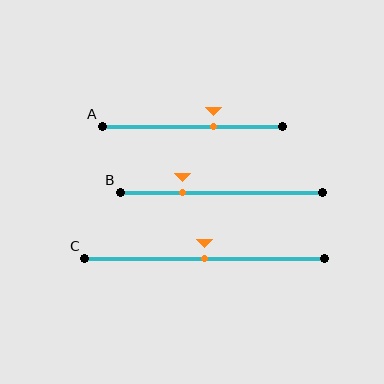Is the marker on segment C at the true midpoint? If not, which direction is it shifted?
Yes, the marker on segment C is at the true midpoint.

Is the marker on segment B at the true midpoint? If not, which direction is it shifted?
No, the marker on segment B is shifted to the left by about 19% of the segment length.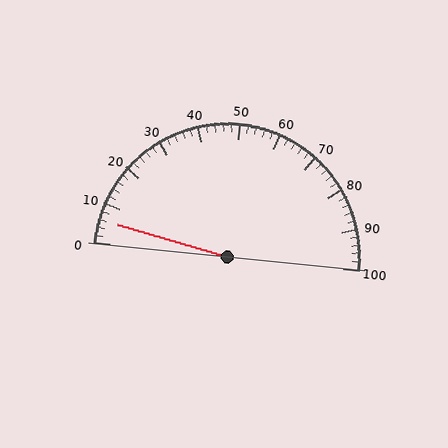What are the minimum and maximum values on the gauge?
The gauge ranges from 0 to 100.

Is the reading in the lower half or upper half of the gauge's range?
The reading is in the lower half of the range (0 to 100).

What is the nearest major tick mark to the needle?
The nearest major tick mark is 10.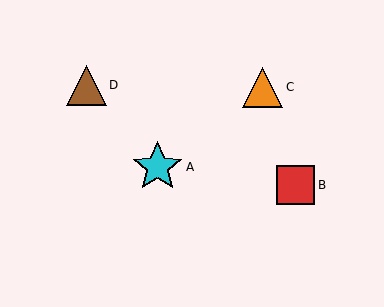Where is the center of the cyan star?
The center of the cyan star is at (158, 167).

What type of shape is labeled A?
Shape A is a cyan star.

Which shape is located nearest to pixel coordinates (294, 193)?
The red square (labeled B) at (295, 185) is nearest to that location.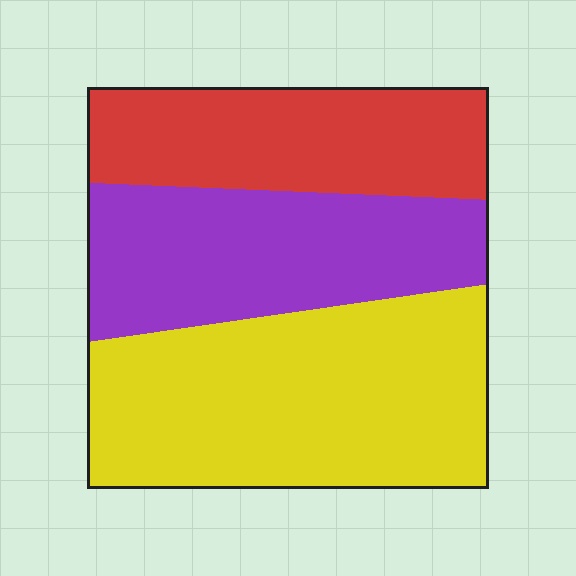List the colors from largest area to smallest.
From largest to smallest: yellow, purple, red.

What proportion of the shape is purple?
Purple takes up about one third (1/3) of the shape.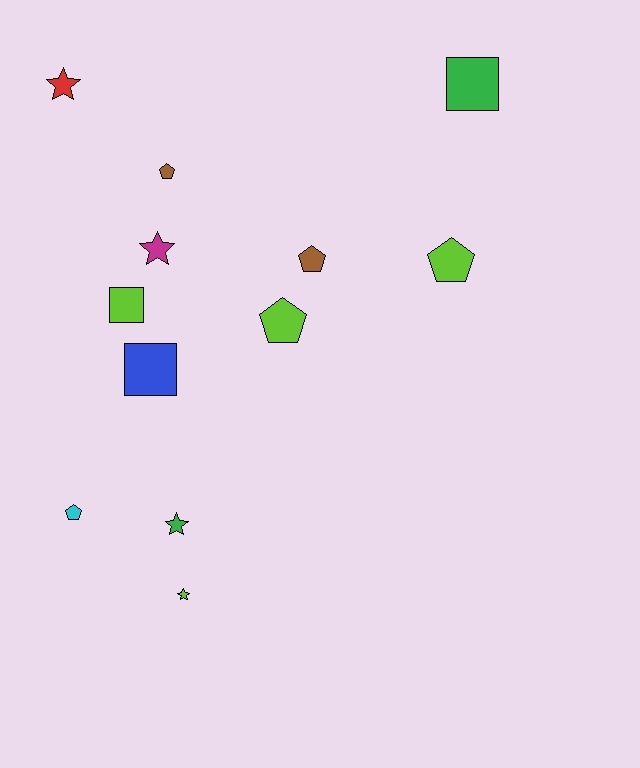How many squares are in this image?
There are 3 squares.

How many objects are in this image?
There are 12 objects.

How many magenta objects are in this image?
There is 1 magenta object.